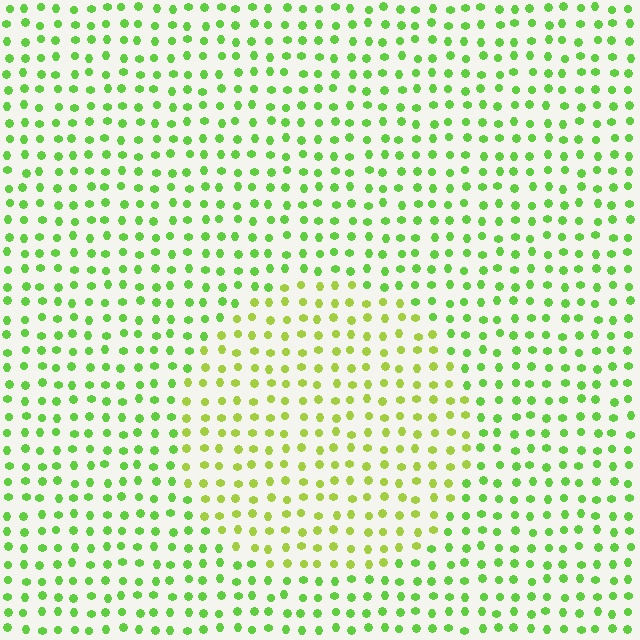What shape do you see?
I see a circle.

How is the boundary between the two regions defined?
The boundary is defined purely by a slight shift in hue (about 28 degrees). Spacing, size, and orientation are identical on both sides.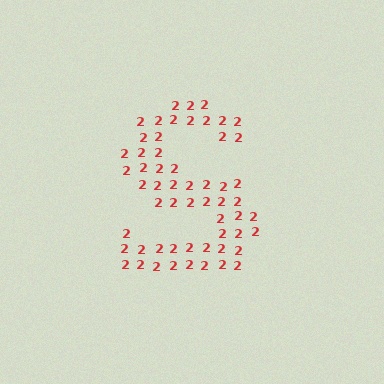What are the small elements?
The small elements are digit 2's.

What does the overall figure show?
The overall figure shows the letter S.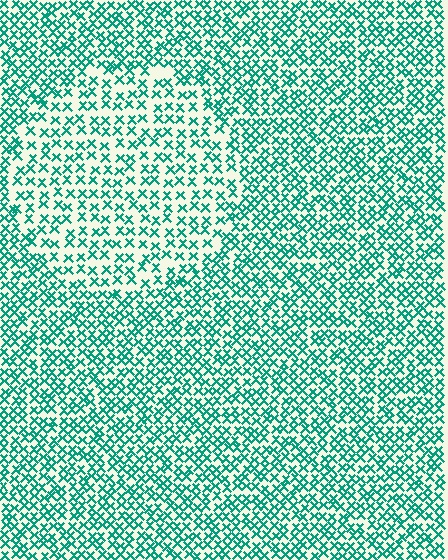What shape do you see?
I see a circle.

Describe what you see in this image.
The image contains small teal elements arranged at two different densities. A circle-shaped region is visible where the elements are less densely packed than the surrounding area.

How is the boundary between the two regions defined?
The boundary is defined by a change in element density (approximately 1.7x ratio). All elements are the same color, size, and shape.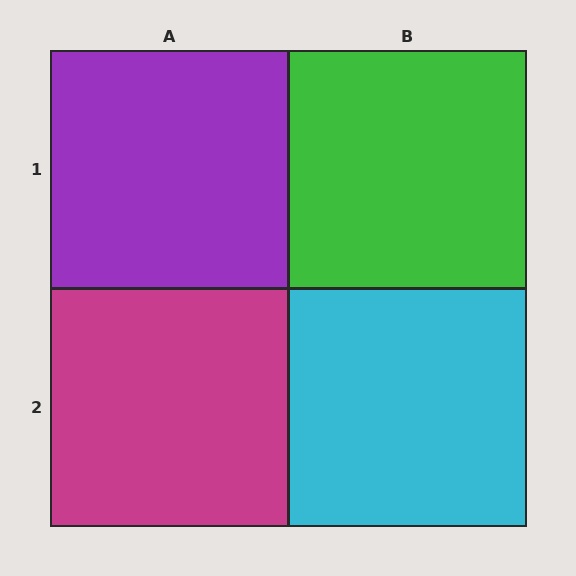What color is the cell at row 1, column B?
Green.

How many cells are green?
1 cell is green.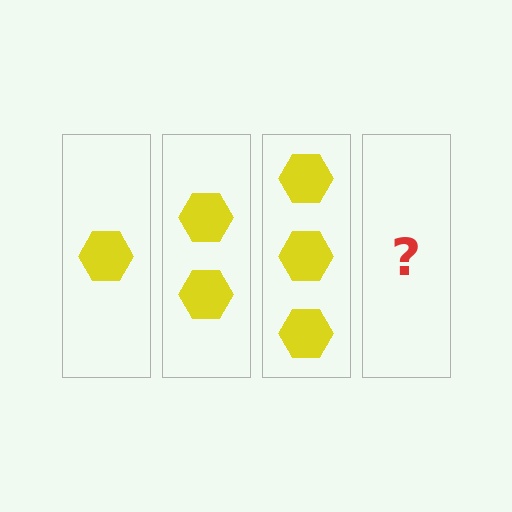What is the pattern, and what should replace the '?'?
The pattern is that each step adds one more hexagon. The '?' should be 4 hexagons.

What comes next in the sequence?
The next element should be 4 hexagons.